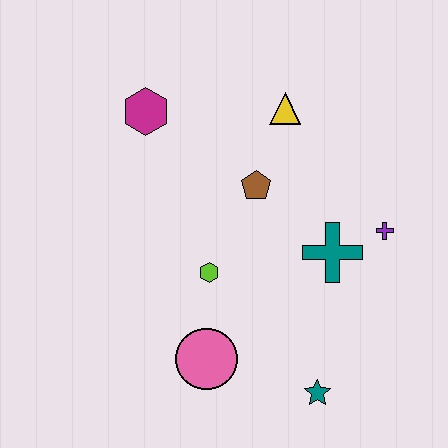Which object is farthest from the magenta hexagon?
The teal star is farthest from the magenta hexagon.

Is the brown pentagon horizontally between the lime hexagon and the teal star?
Yes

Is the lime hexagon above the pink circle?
Yes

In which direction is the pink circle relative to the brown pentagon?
The pink circle is below the brown pentagon.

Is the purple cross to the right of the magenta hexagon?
Yes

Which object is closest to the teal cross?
The purple cross is closest to the teal cross.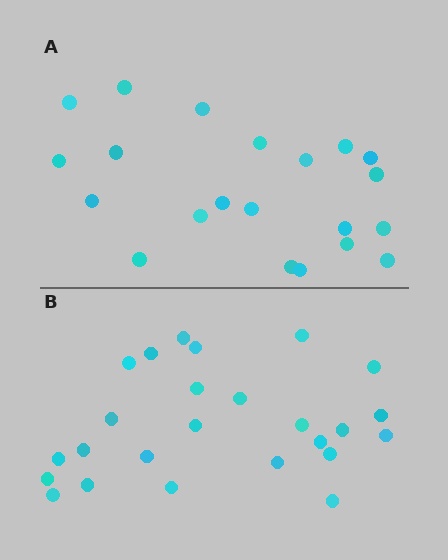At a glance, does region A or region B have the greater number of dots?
Region B (the bottom region) has more dots.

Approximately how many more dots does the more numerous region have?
Region B has about 4 more dots than region A.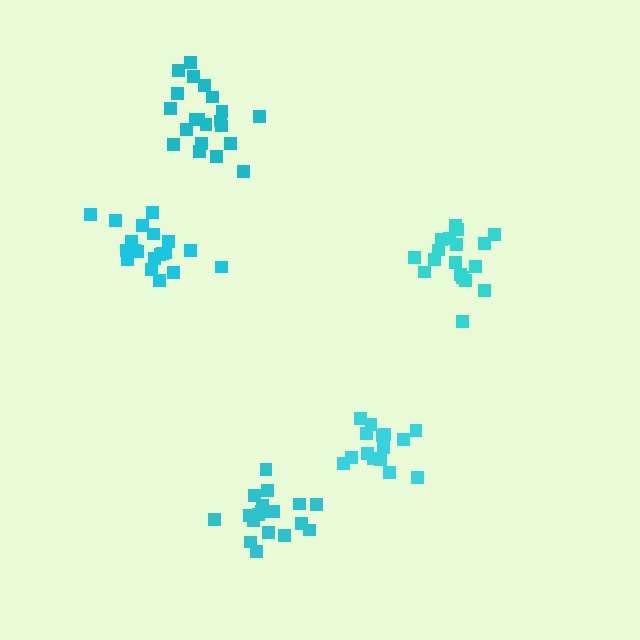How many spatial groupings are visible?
There are 5 spatial groupings.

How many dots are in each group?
Group 1: 18 dots, Group 2: 15 dots, Group 3: 18 dots, Group 4: 21 dots, Group 5: 20 dots (92 total).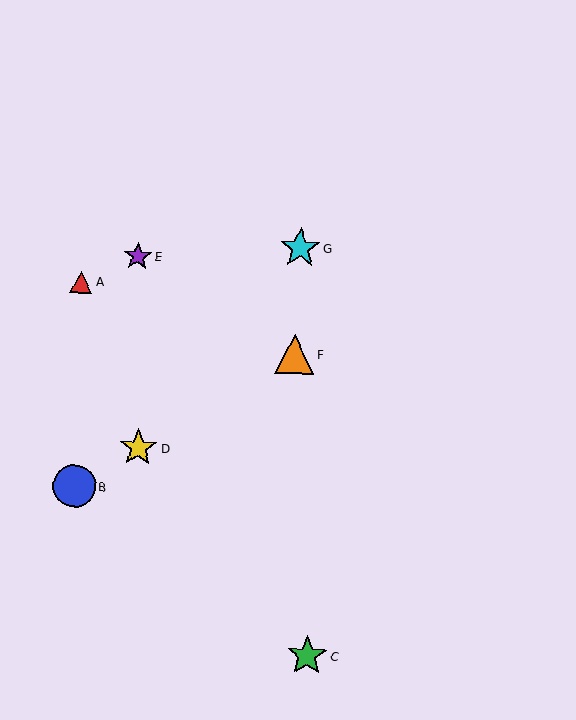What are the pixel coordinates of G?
Object G is at (300, 248).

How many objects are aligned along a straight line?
3 objects (B, D, F) are aligned along a straight line.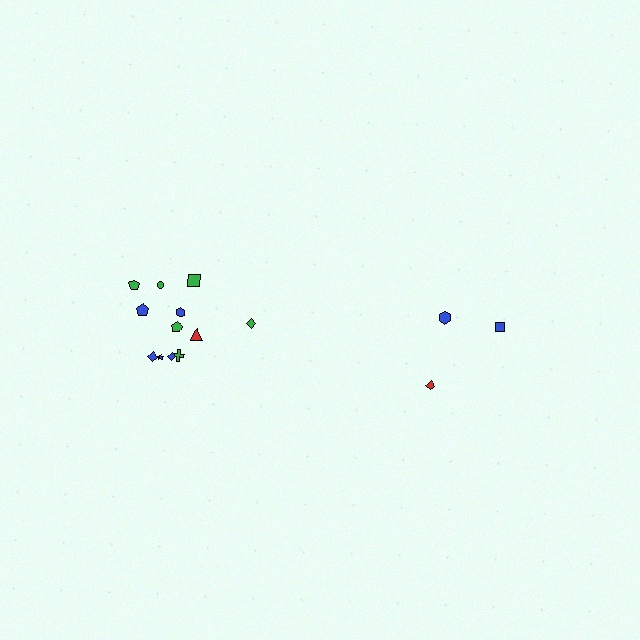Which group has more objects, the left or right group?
The left group.